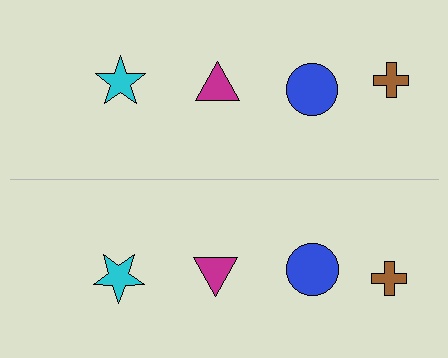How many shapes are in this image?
There are 8 shapes in this image.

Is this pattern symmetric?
Yes, this pattern has bilateral (reflection) symmetry.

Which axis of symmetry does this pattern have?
The pattern has a horizontal axis of symmetry running through the center of the image.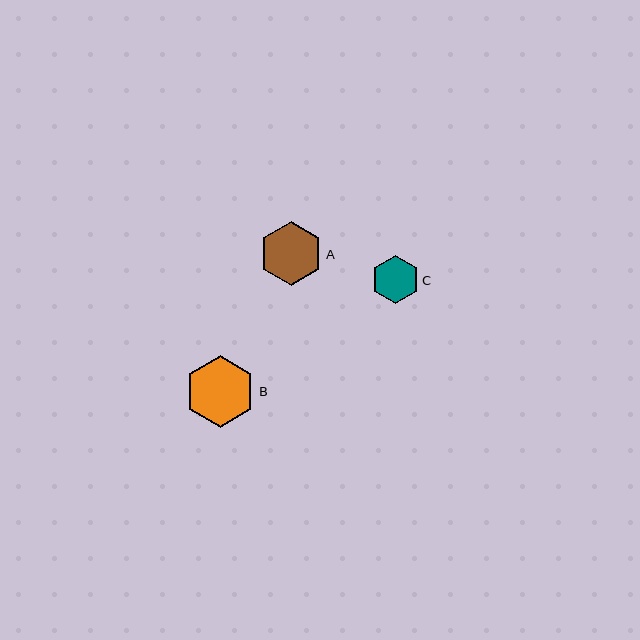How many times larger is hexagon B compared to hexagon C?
Hexagon B is approximately 1.5 times the size of hexagon C.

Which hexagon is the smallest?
Hexagon C is the smallest with a size of approximately 48 pixels.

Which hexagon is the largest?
Hexagon B is the largest with a size of approximately 71 pixels.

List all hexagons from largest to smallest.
From largest to smallest: B, A, C.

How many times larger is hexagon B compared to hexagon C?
Hexagon B is approximately 1.5 times the size of hexagon C.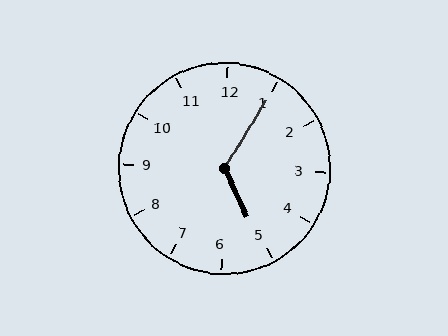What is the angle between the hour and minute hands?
Approximately 122 degrees.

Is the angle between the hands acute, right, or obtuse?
It is obtuse.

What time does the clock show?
5:05.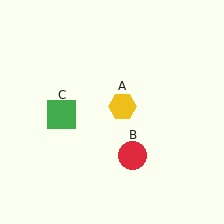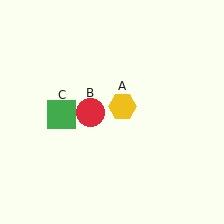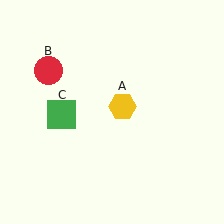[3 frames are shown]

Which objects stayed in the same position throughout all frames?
Yellow hexagon (object A) and green square (object C) remained stationary.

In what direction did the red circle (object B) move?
The red circle (object B) moved up and to the left.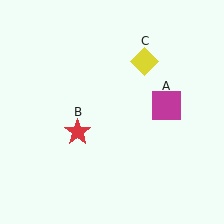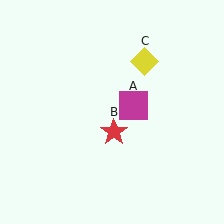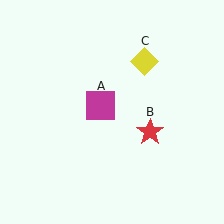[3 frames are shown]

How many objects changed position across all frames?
2 objects changed position: magenta square (object A), red star (object B).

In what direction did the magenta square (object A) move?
The magenta square (object A) moved left.